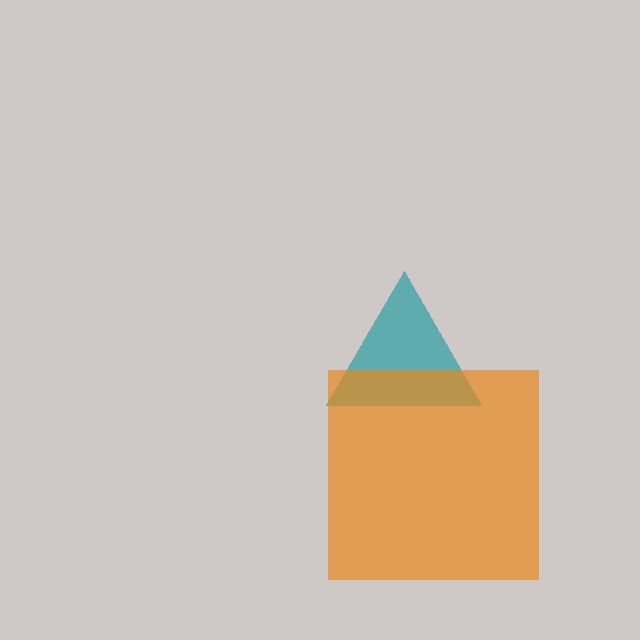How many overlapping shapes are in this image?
There are 2 overlapping shapes in the image.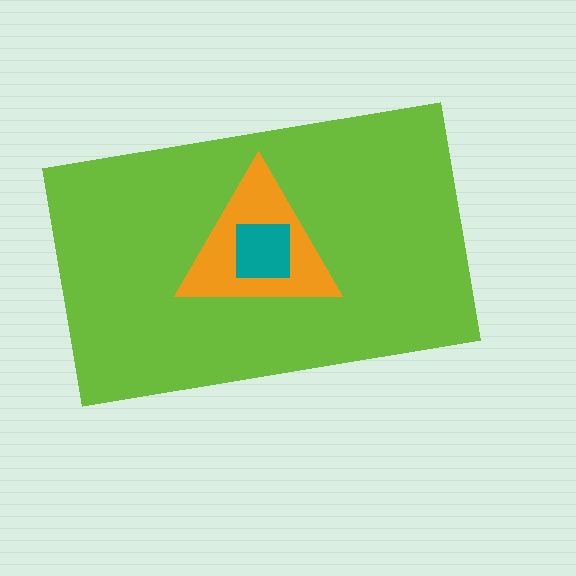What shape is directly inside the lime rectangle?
The orange triangle.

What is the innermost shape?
The teal square.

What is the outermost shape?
The lime rectangle.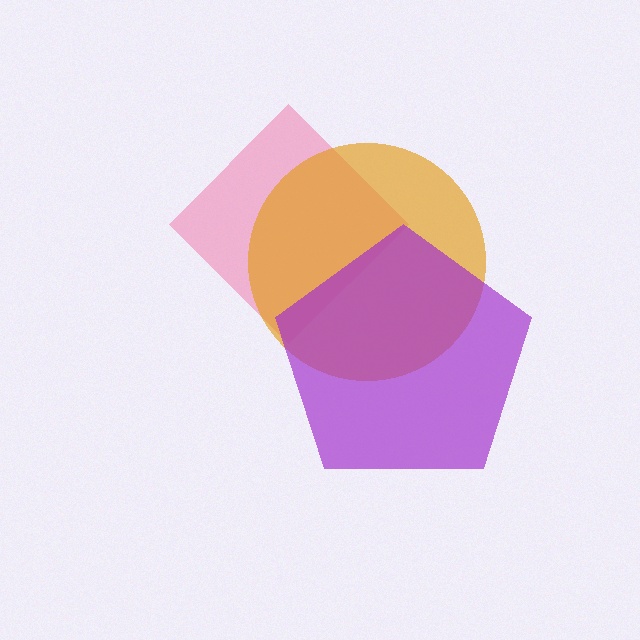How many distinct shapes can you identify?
There are 3 distinct shapes: a pink diamond, an orange circle, a purple pentagon.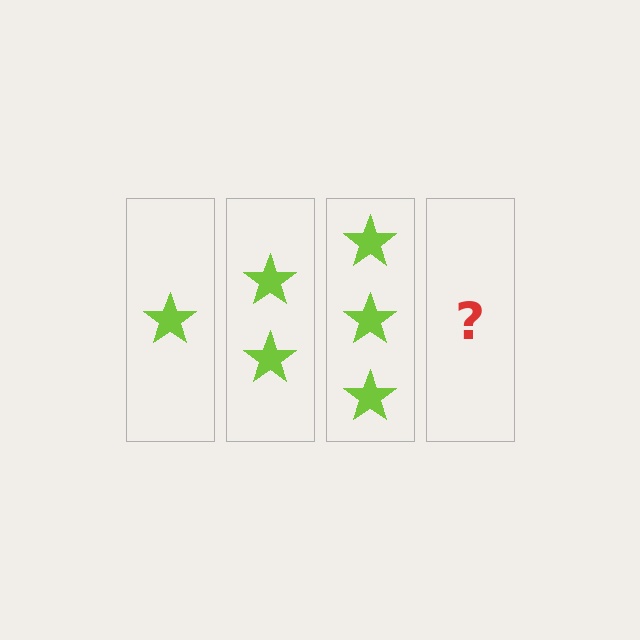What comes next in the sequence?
The next element should be 4 stars.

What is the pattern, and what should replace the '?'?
The pattern is that each step adds one more star. The '?' should be 4 stars.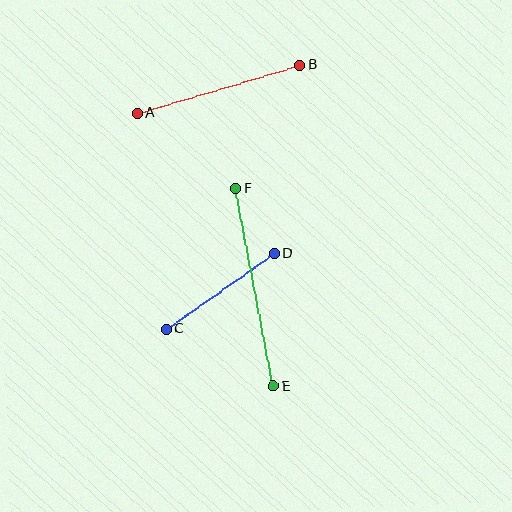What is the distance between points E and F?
The distance is approximately 201 pixels.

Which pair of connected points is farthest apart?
Points E and F are farthest apart.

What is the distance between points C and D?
The distance is approximately 132 pixels.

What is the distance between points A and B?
The distance is approximately 169 pixels.